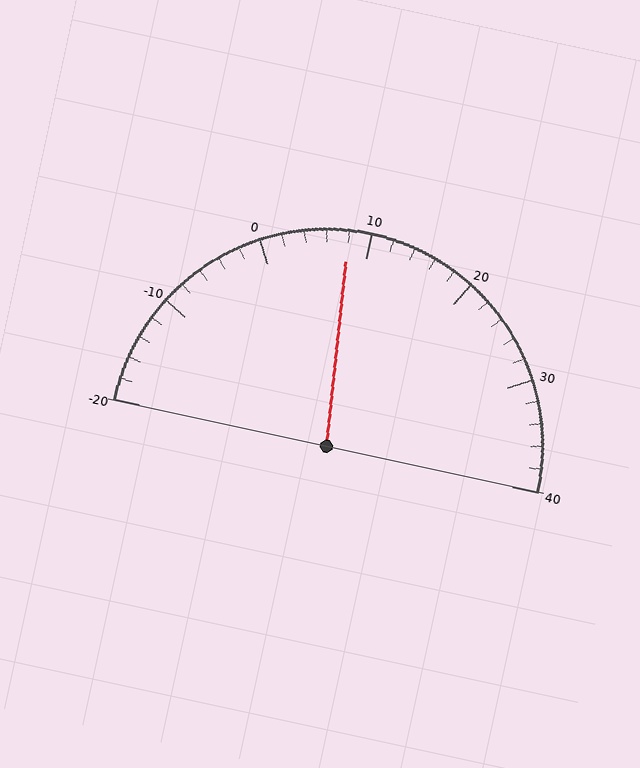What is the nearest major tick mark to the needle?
The nearest major tick mark is 10.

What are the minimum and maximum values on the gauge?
The gauge ranges from -20 to 40.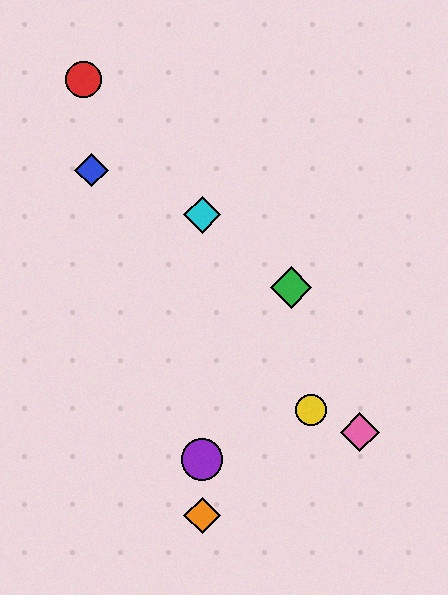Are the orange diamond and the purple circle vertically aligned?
Yes, both are at x≈202.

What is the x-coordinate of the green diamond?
The green diamond is at x≈291.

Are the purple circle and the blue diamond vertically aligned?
No, the purple circle is at x≈202 and the blue diamond is at x≈91.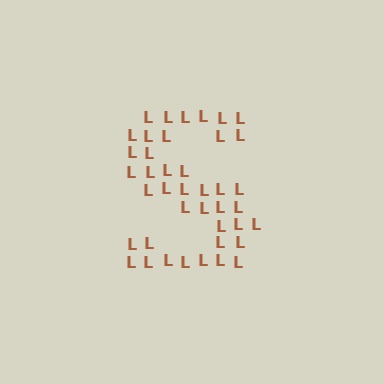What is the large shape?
The large shape is the letter S.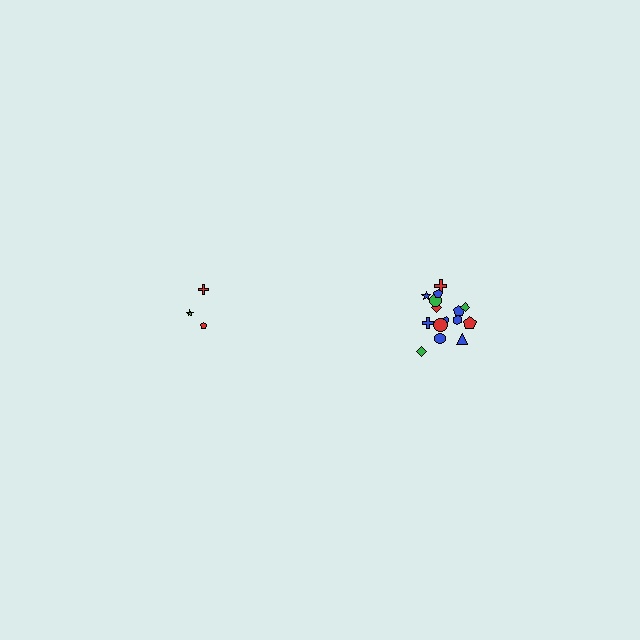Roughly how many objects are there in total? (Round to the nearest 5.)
Roughly 20 objects in total.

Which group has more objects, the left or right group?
The right group.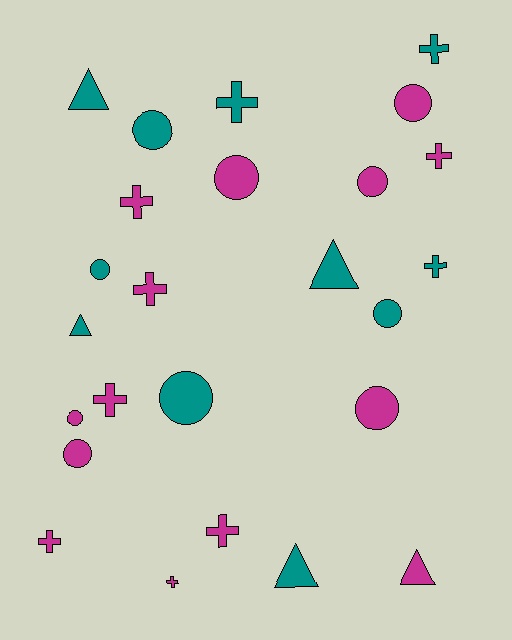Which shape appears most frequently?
Circle, with 10 objects.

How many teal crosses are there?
There are 3 teal crosses.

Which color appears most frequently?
Magenta, with 14 objects.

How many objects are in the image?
There are 25 objects.